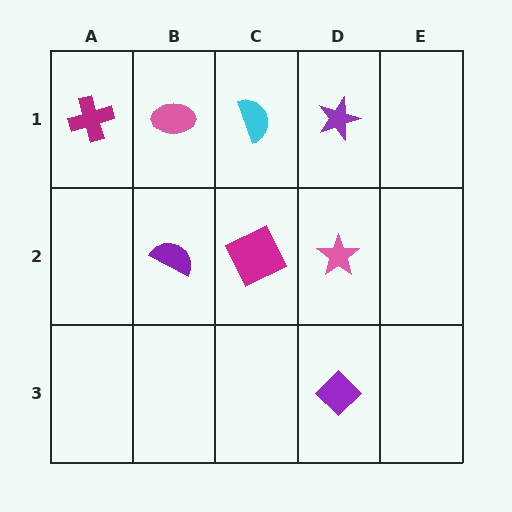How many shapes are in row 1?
4 shapes.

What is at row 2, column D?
A pink star.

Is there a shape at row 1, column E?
No, that cell is empty.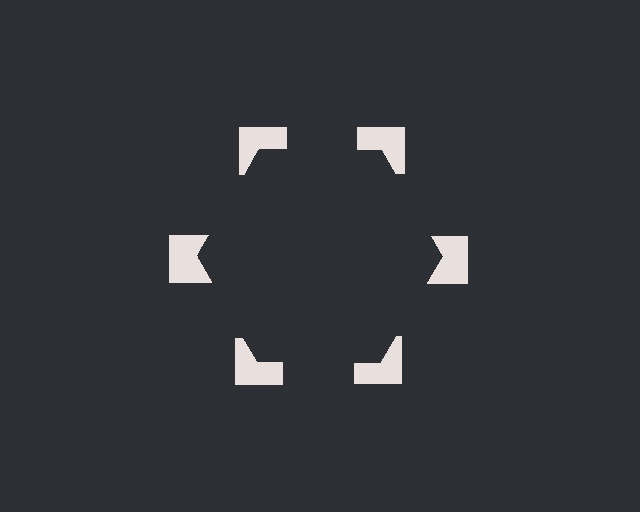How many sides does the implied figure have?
6 sides.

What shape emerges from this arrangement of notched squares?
An illusory hexagon — its edges are inferred from the aligned wedge cuts in the notched squares, not physically drawn.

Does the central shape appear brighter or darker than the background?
It typically appears slightly darker than the background, even though no actual brightness change is drawn.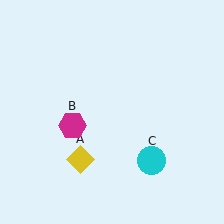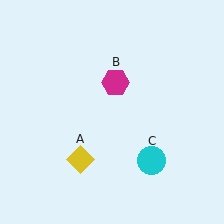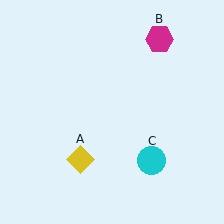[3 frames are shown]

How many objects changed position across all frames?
1 object changed position: magenta hexagon (object B).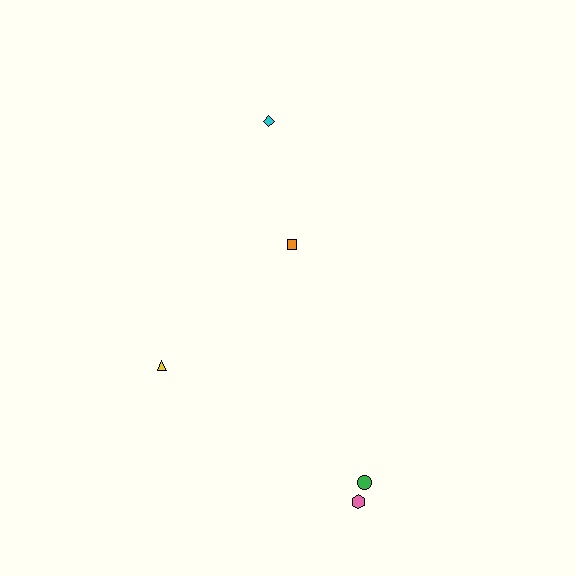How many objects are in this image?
There are 5 objects.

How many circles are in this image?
There is 1 circle.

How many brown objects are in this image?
There are no brown objects.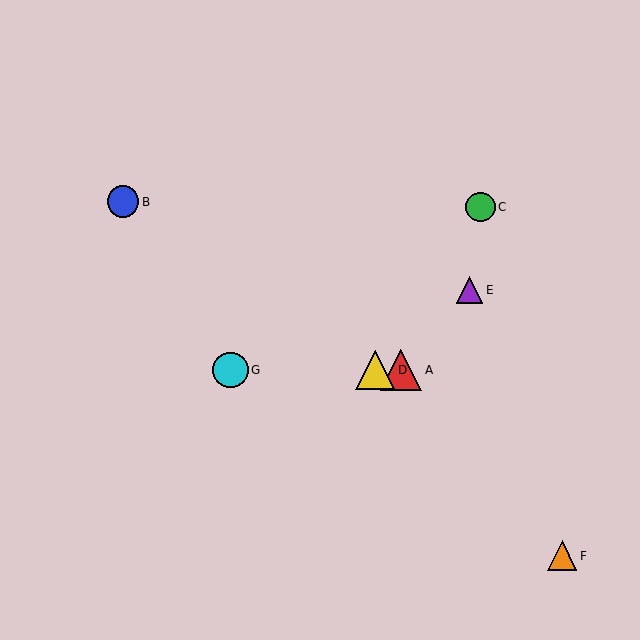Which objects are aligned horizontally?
Objects A, D, G are aligned horizontally.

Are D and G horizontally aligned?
Yes, both are at y≈370.